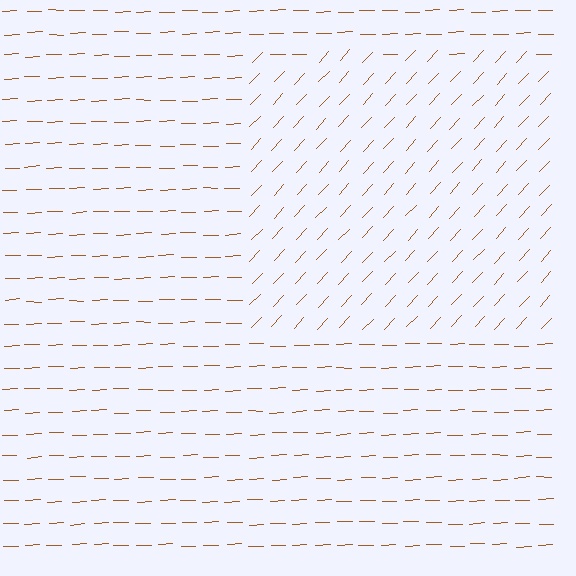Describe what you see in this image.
The image is filled with small brown line segments. A rectangle region in the image has lines oriented differently from the surrounding lines, creating a visible texture boundary.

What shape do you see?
I see a rectangle.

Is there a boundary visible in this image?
Yes, there is a texture boundary formed by a change in line orientation.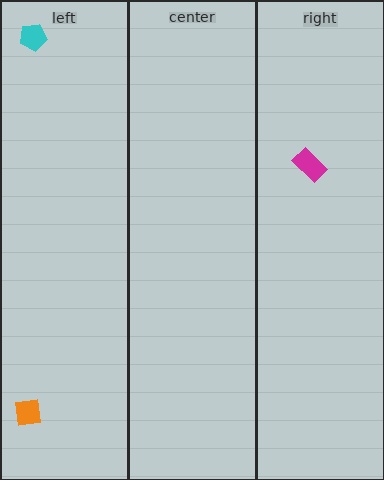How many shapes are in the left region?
2.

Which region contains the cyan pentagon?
The left region.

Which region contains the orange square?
The left region.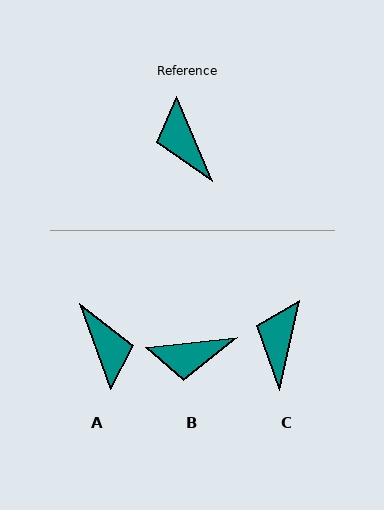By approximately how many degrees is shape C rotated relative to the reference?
Approximately 35 degrees clockwise.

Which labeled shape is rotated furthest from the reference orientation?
A, about 177 degrees away.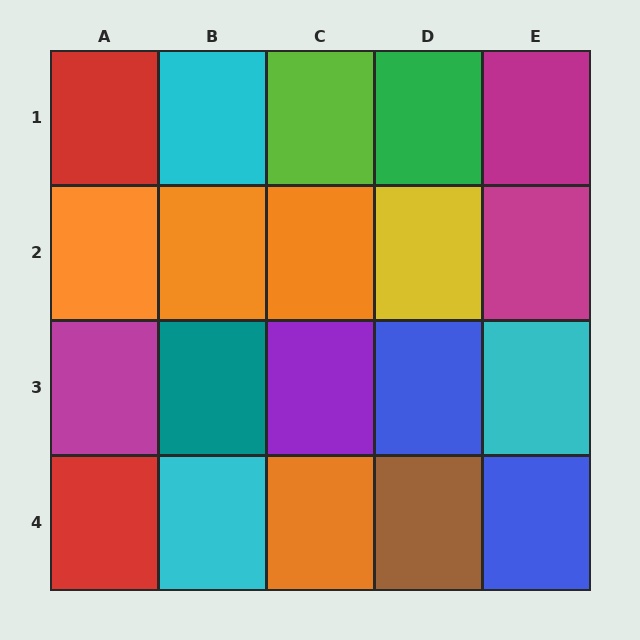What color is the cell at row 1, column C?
Lime.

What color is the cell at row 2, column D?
Yellow.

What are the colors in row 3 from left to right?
Magenta, teal, purple, blue, cyan.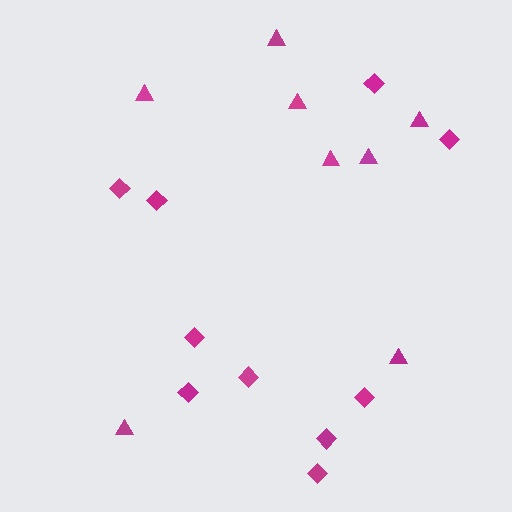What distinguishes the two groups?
There are 2 groups: one group of triangles (8) and one group of diamonds (10).